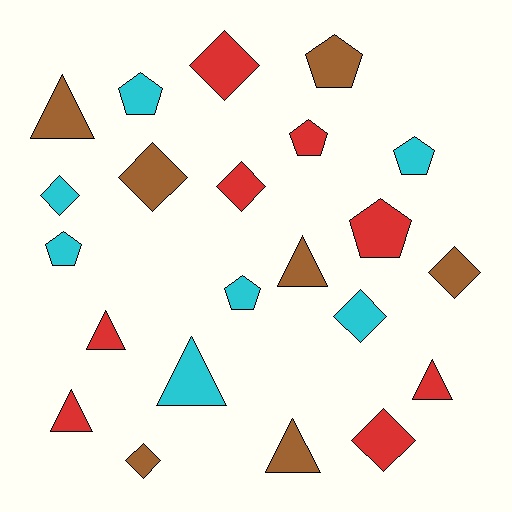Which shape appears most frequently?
Diamond, with 8 objects.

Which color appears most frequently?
Red, with 8 objects.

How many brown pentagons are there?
There is 1 brown pentagon.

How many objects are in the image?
There are 22 objects.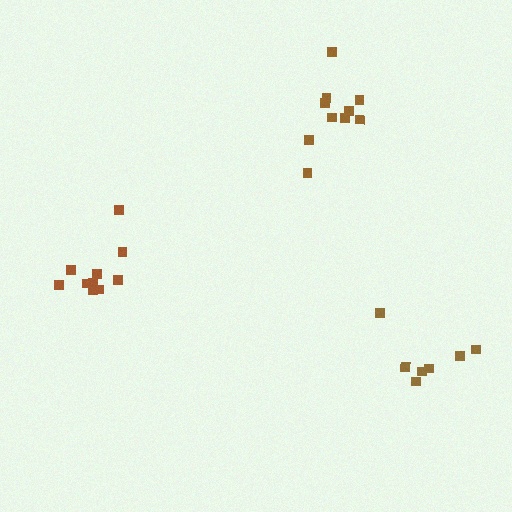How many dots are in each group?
Group 1: 10 dots, Group 2: 7 dots, Group 3: 10 dots (27 total).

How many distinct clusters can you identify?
There are 3 distinct clusters.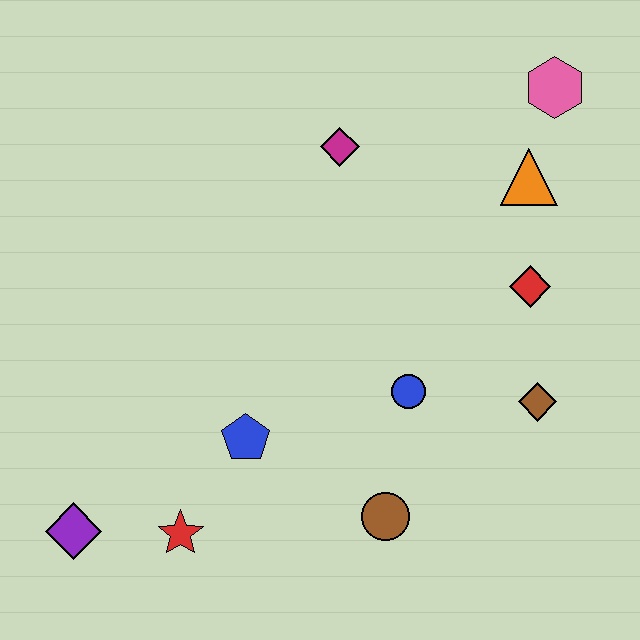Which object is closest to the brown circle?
The blue circle is closest to the brown circle.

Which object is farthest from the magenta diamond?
The purple diamond is farthest from the magenta diamond.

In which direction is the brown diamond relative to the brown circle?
The brown diamond is to the right of the brown circle.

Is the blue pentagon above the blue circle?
No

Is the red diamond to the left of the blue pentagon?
No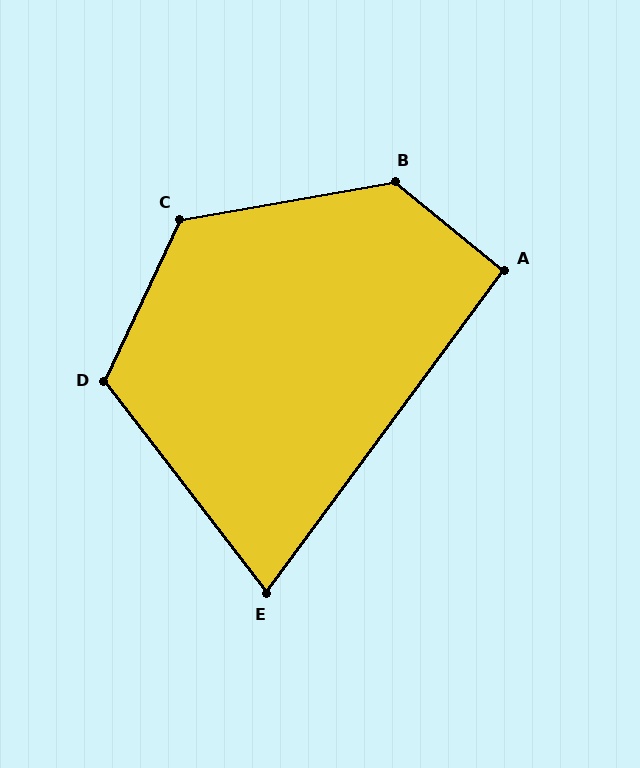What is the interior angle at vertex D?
Approximately 117 degrees (obtuse).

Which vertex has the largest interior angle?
B, at approximately 131 degrees.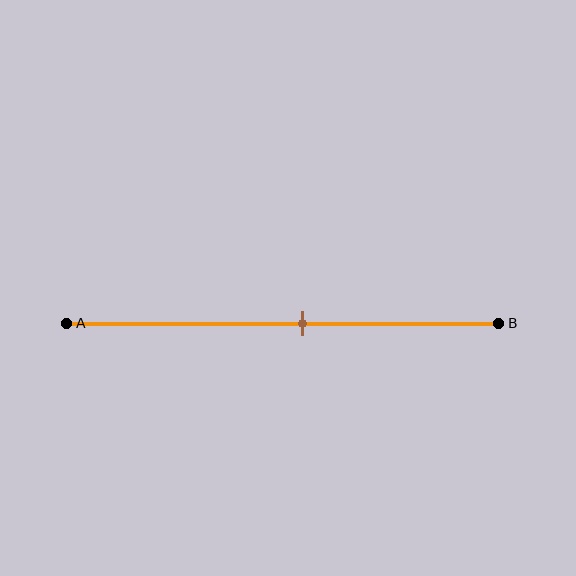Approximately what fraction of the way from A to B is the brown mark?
The brown mark is approximately 55% of the way from A to B.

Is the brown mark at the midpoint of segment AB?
No, the mark is at about 55% from A, not at the 50% midpoint.